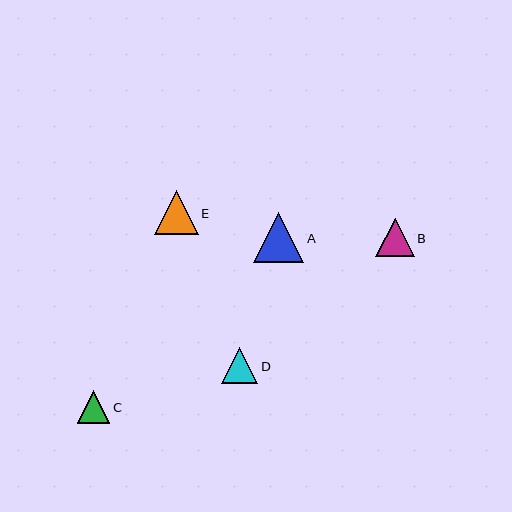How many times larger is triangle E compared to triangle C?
Triangle E is approximately 1.3 times the size of triangle C.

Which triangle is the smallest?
Triangle C is the smallest with a size of approximately 33 pixels.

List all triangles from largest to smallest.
From largest to smallest: A, E, B, D, C.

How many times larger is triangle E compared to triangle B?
Triangle E is approximately 1.1 times the size of triangle B.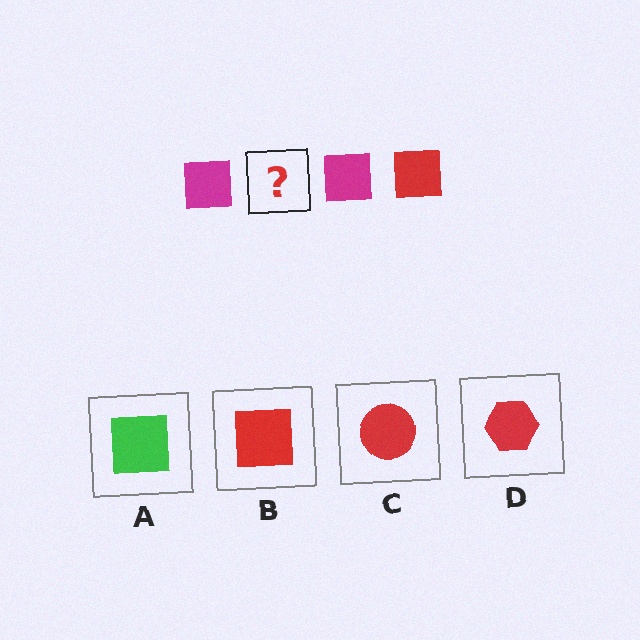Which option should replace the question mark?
Option B.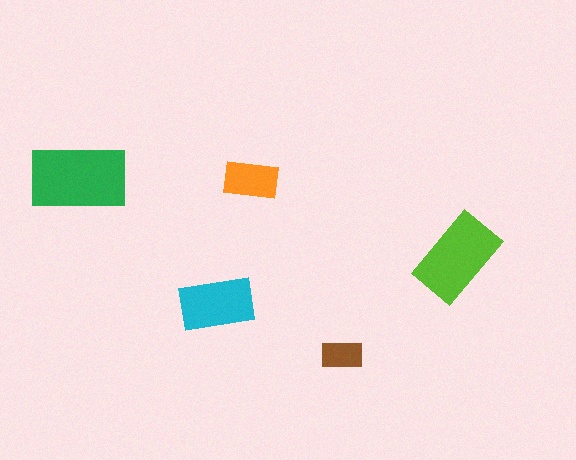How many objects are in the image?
There are 5 objects in the image.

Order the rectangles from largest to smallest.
the green one, the lime one, the cyan one, the orange one, the brown one.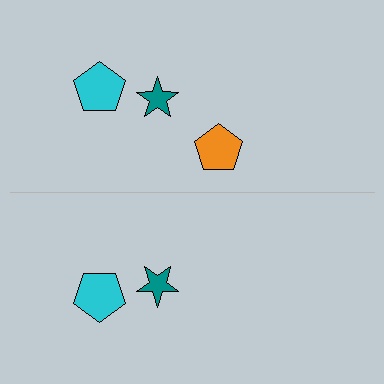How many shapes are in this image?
There are 5 shapes in this image.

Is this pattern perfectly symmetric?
No, the pattern is not perfectly symmetric. A orange pentagon is missing from the bottom side.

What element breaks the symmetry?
A orange pentagon is missing from the bottom side.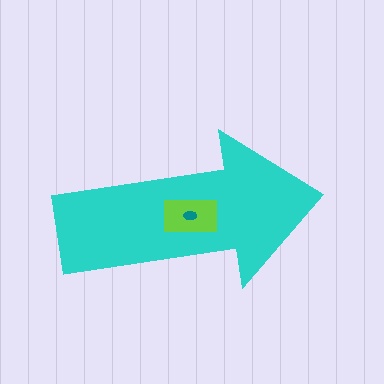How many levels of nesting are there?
3.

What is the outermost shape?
The cyan arrow.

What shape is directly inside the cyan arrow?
The lime rectangle.